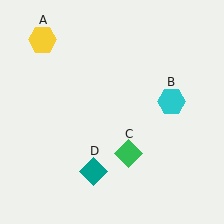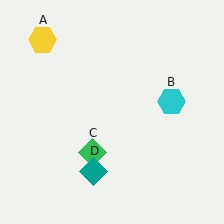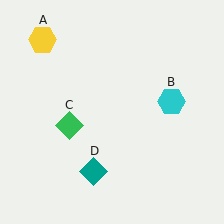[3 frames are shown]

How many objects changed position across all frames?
1 object changed position: green diamond (object C).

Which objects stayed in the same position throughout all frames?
Yellow hexagon (object A) and cyan hexagon (object B) and teal diamond (object D) remained stationary.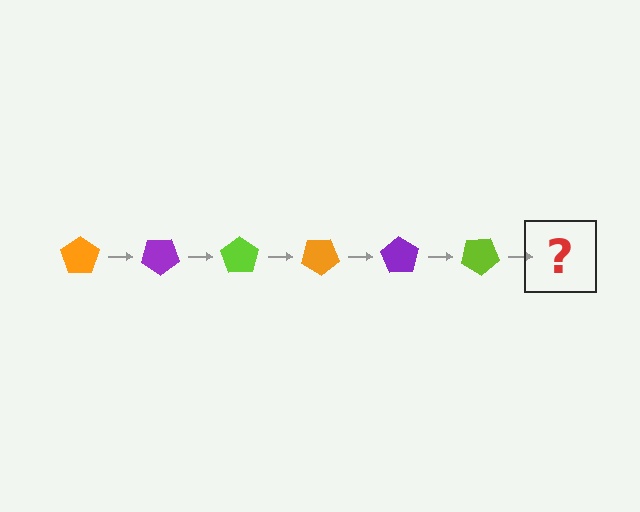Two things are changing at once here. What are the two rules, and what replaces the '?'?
The two rules are that it rotates 35 degrees each step and the color cycles through orange, purple, and lime. The '?' should be an orange pentagon, rotated 210 degrees from the start.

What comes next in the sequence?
The next element should be an orange pentagon, rotated 210 degrees from the start.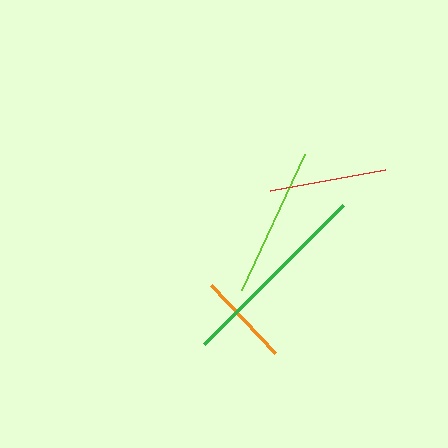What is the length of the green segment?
The green segment is approximately 196 pixels long.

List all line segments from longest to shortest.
From longest to shortest: green, lime, red, orange.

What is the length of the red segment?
The red segment is approximately 117 pixels long.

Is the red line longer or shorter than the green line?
The green line is longer than the red line.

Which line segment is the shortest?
The orange line is the shortest at approximately 93 pixels.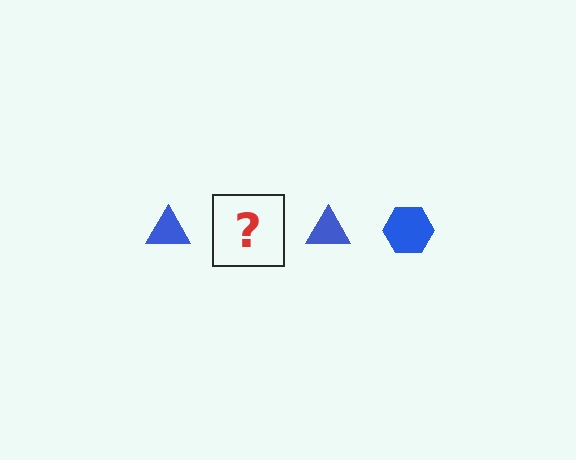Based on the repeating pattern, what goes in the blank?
The blank should be a blue hexagon.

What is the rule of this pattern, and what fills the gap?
The rule is that the pattern cycles through triangle, hexagon shapes in blue. The gap should be filled with a blue hexagon.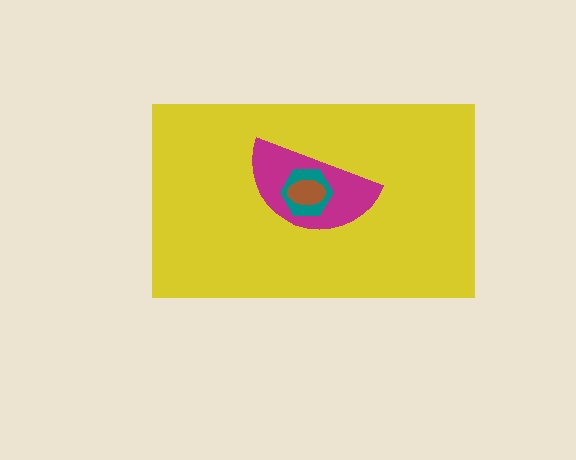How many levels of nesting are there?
4.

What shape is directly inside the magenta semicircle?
The teal hexagon.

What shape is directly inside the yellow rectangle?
The magenta semicircle.